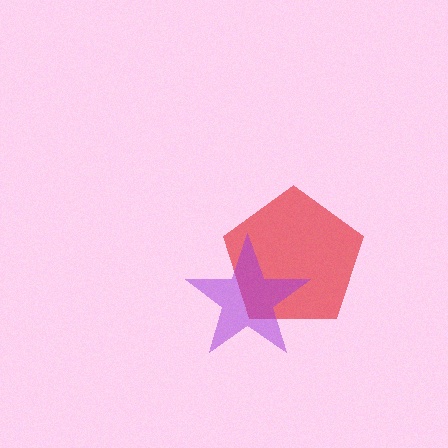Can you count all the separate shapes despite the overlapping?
Yes, there are 2 separate shapes.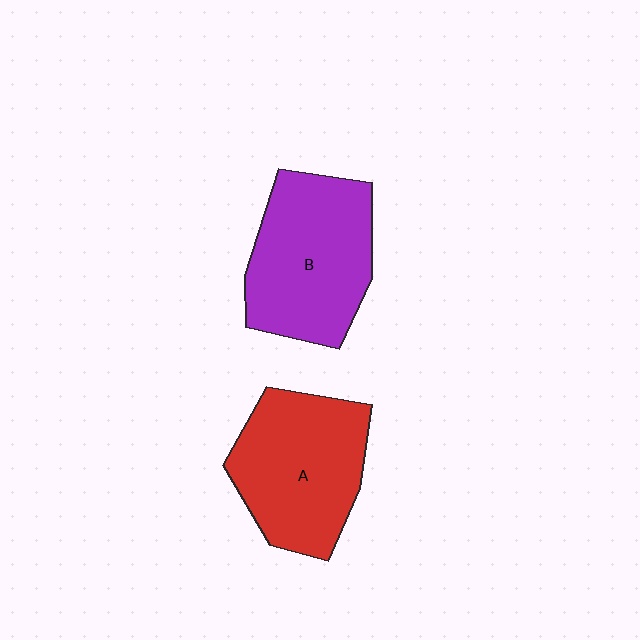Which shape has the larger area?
Shape B (purple).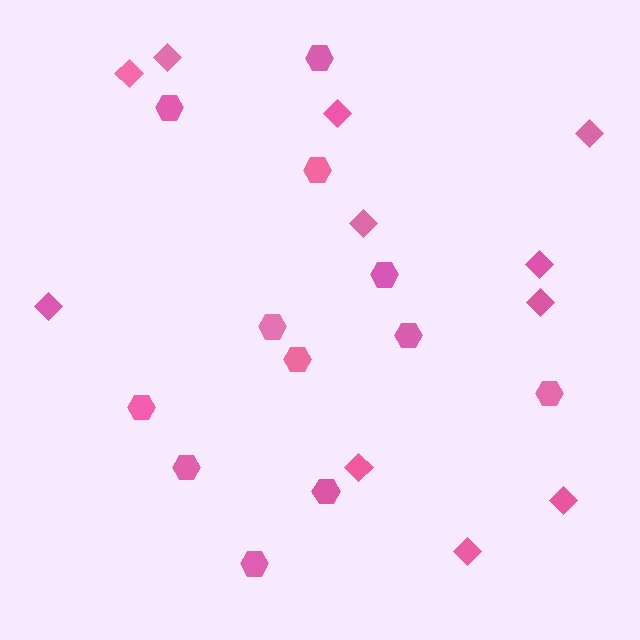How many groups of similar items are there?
There are 2 groups: one group of hexagons (12) and one group of diamonds (11).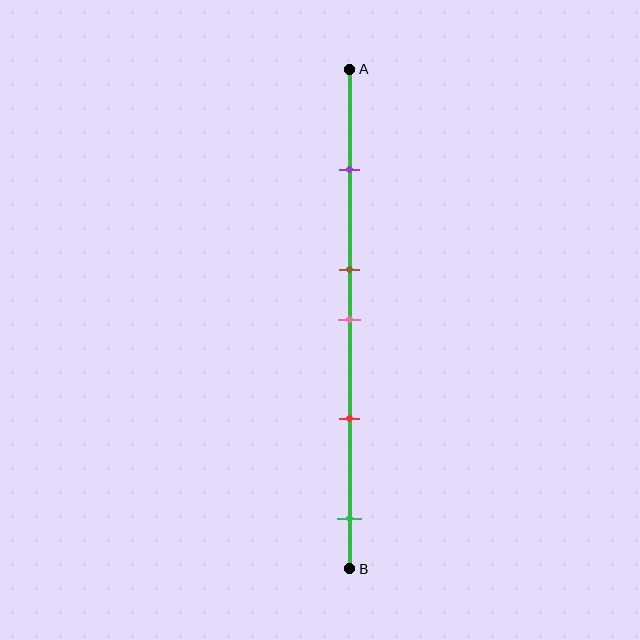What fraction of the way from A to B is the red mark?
The red mark is approximately 70% (0.7) of the way from A to B.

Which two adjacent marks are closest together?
The brown and pink marks are the closest adjacent pair.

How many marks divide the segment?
There are 5 marks dividing the segment.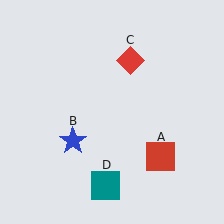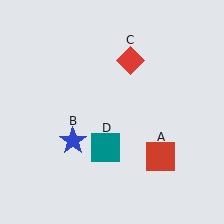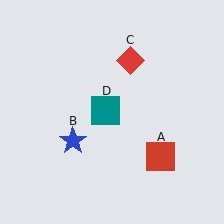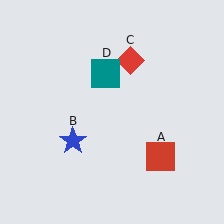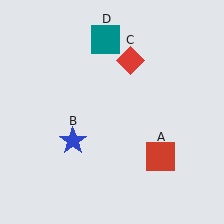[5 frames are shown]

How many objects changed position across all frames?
1 object changed position: teal square (object D).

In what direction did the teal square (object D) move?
The teal square (object D) moved up.